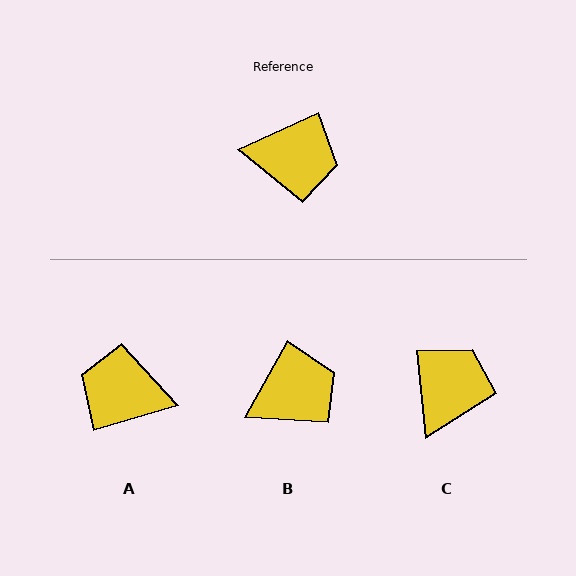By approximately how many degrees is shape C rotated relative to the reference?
Approximately 71 degrees counter-clockwise.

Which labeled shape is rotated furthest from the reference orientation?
A, about 172 degrees away.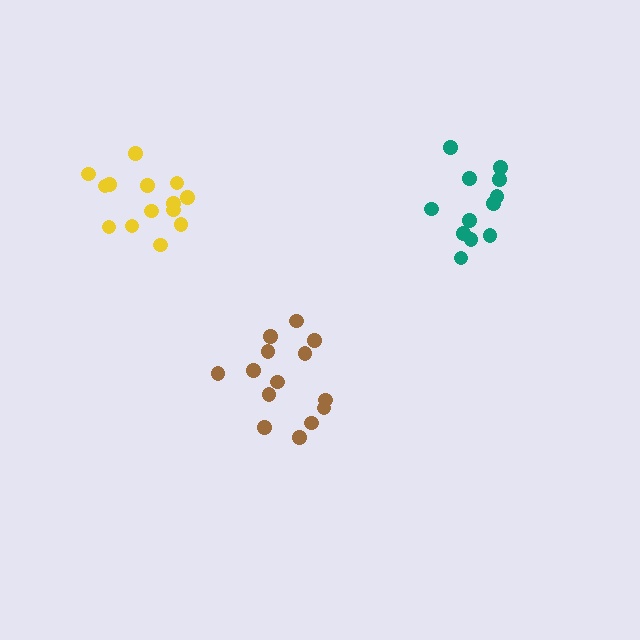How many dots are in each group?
Group 1: 12 dots, Group 2: 14 dots, Group 3: 14 dots (40 total).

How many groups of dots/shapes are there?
There are 3 groups.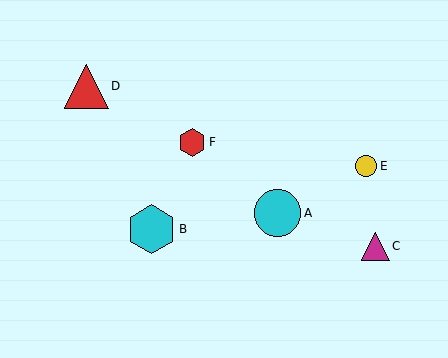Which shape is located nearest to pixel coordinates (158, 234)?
The cyan hexagon (labeled B) at (151, 229) is nearest to that location.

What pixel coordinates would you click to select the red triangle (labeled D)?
Click at (86, 86) to select the red triangle D.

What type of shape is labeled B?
Shape B is a cyan hexagon.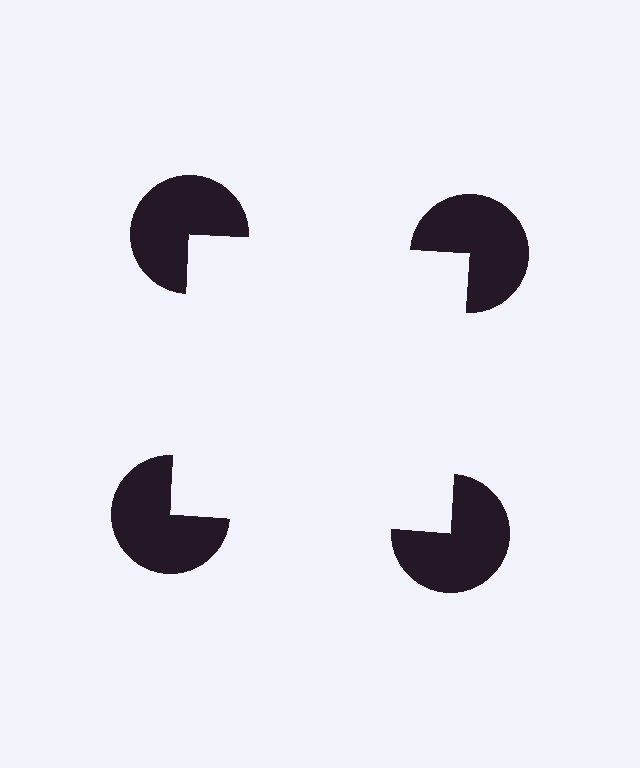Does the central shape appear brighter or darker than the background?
It typically appears slightly brighter than the background, even though no actual brightness change is drawn.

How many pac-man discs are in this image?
There are 4 — one at each vertex of the illusory square.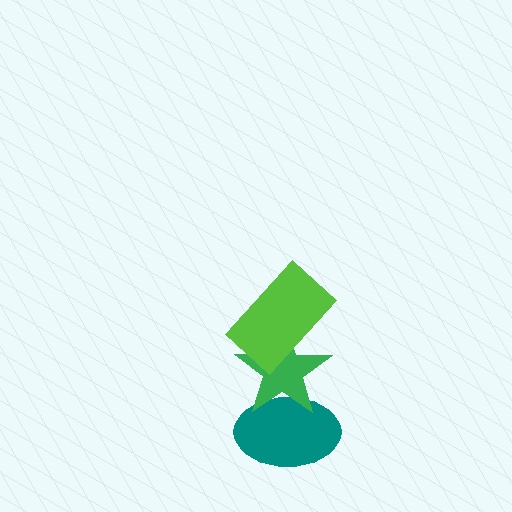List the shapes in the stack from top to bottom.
From top to bottom: the lime rectangle, the green star, the teal ellipse.